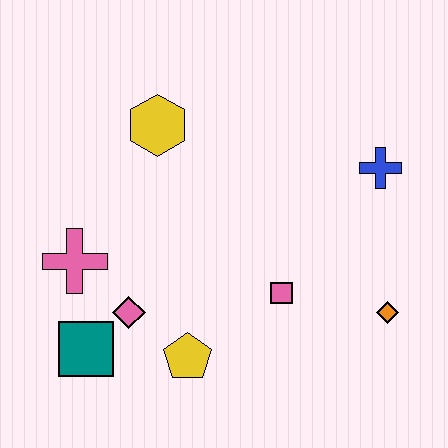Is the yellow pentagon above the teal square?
No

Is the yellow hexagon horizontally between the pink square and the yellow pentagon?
No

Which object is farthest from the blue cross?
The teal square is farthest from the blue cross.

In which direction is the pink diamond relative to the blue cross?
The pink diamond is to the left of the blue cross.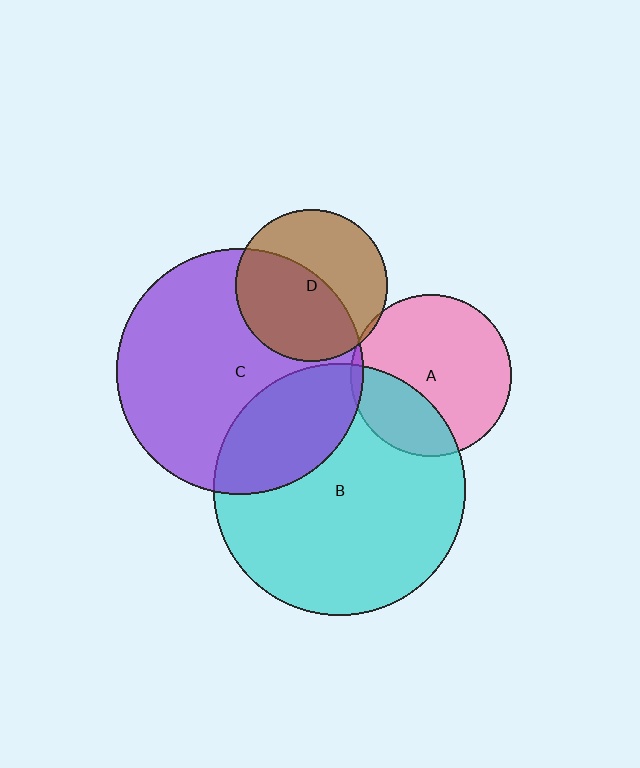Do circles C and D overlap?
Yes.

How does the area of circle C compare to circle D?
Approximately 2.6 times.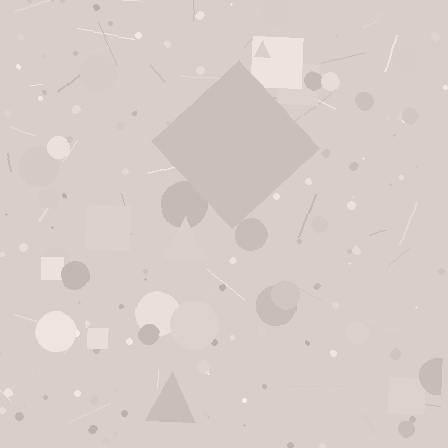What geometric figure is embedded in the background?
A diamond is embedded in the background.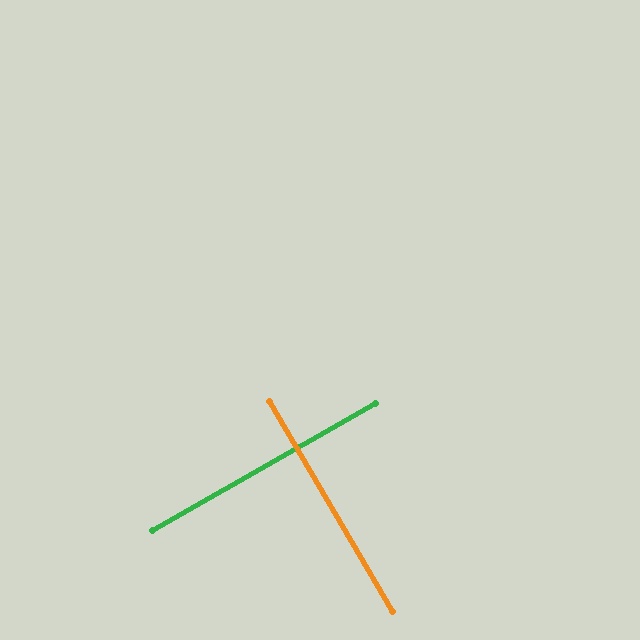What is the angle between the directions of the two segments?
Approximately 89 degrees.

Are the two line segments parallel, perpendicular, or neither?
Perpendicular — they meet at approximately 89°.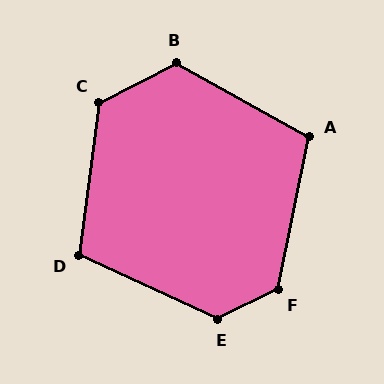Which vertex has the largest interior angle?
E, at approximately 129 degrees.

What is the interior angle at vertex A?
Approximately 107 degrees (obtuse).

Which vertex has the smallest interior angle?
D, at approximately 107 degrees.